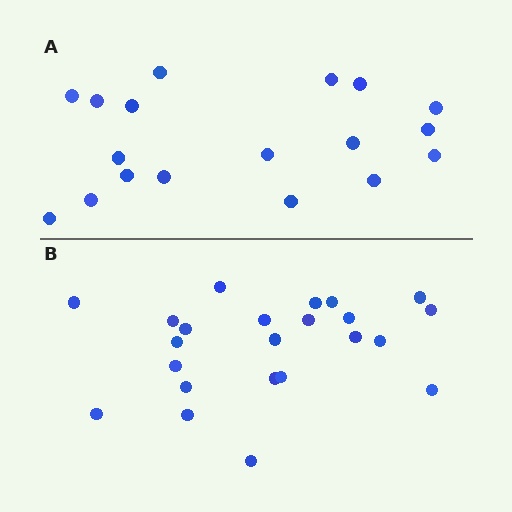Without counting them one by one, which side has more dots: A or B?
Region B (the bottom region) has more dots.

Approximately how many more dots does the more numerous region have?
Region B has about 5 more dots than region A.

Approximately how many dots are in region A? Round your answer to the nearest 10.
About 20 dots. (The exact count is 18, which rounds to 20.)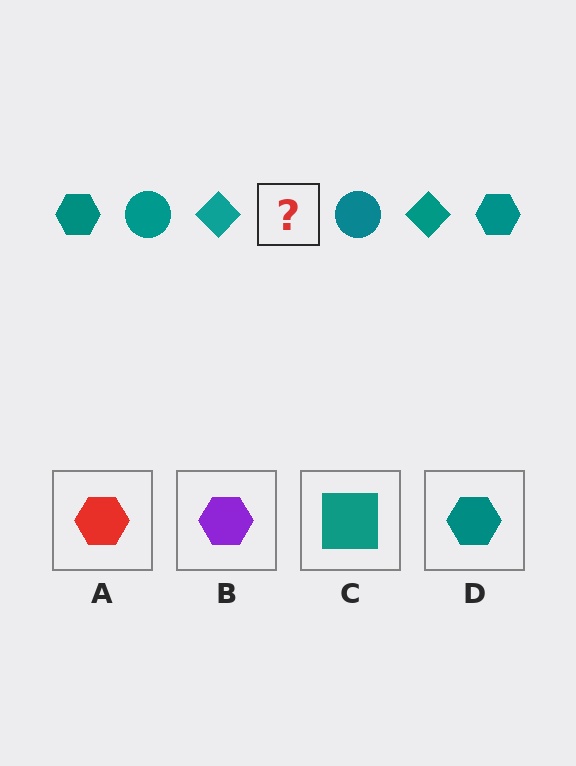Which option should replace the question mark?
Option D.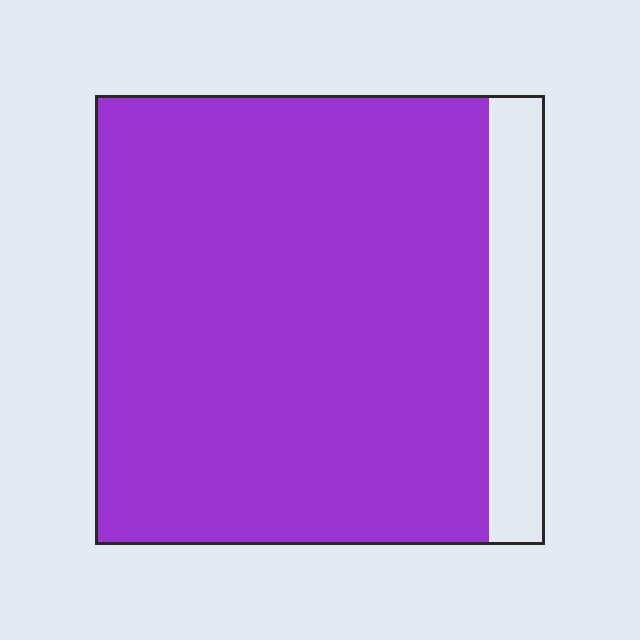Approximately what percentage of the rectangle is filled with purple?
Approximately 90%.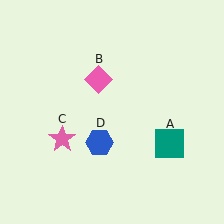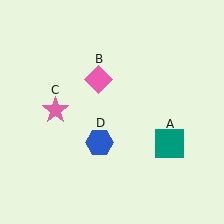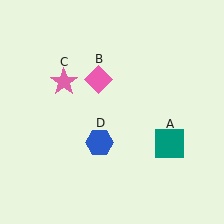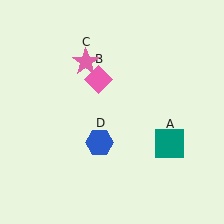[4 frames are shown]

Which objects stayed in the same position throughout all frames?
Teal square (object A) and pink diamond (object B) and blue hexagon (object D) remained stationary.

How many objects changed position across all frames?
1 object changed position: pink star (object C).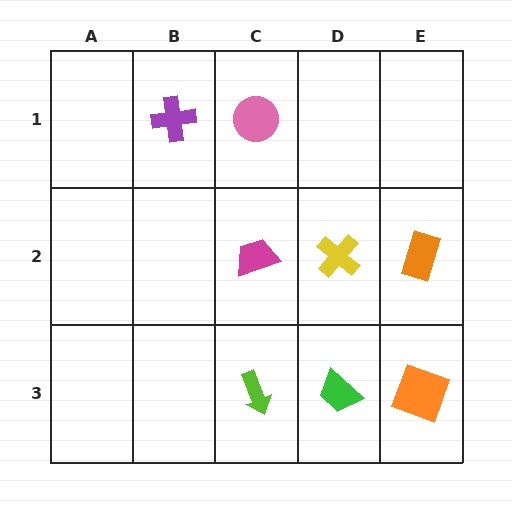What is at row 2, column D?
A yellow cross.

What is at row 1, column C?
A pink circle.